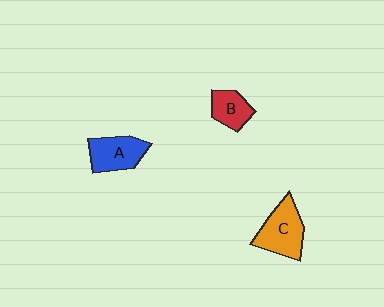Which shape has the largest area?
Shape C (orange).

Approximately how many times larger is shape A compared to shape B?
Approximately 1.4 times.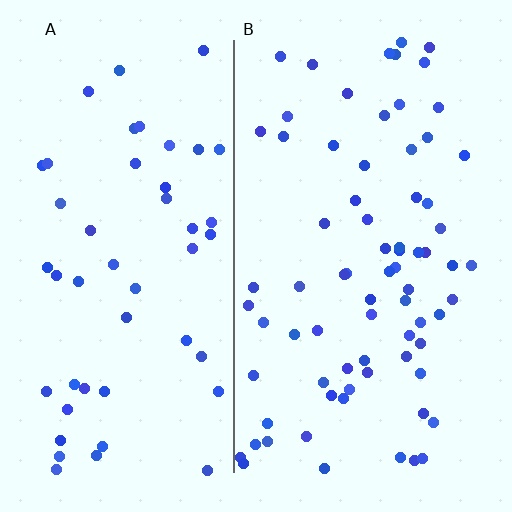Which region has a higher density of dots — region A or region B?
B (the right).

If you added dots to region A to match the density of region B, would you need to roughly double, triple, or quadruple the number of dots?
Approximately double.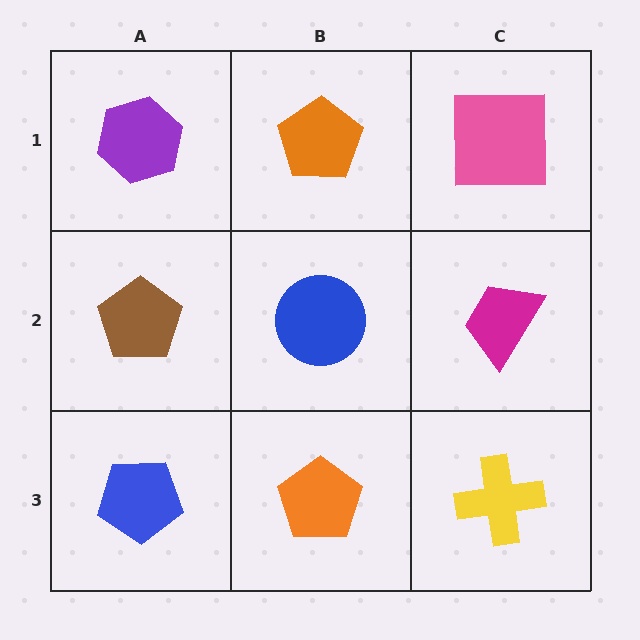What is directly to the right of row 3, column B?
A yellow cross.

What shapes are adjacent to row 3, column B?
A blue circle (row 2, column B), a blue pentagon (row 3, column A), a yellow cross (row 3, column C).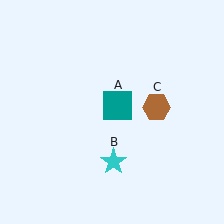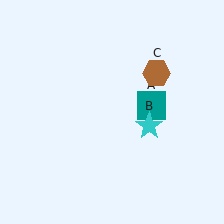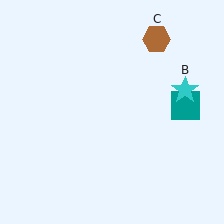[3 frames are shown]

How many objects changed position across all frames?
3 objects changed position: teal square (object A), cyan star (object B), brown hexagon (object C).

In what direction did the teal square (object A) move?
The teal square (object A) moved right.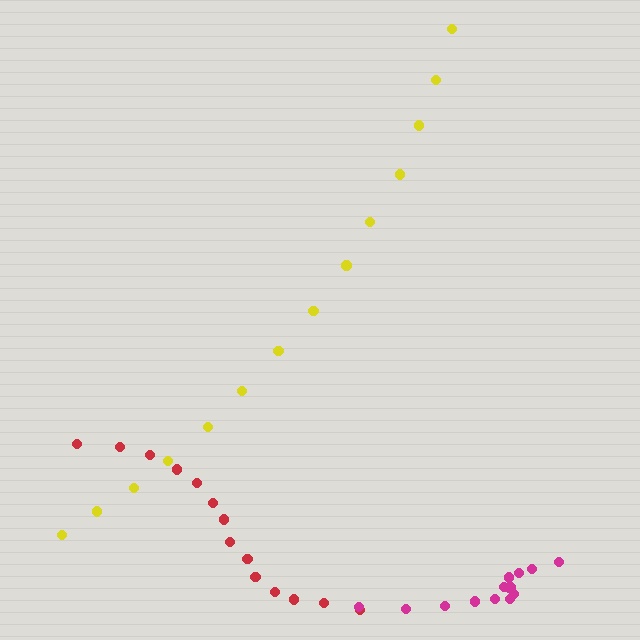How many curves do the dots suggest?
There are 3 distinct paths.